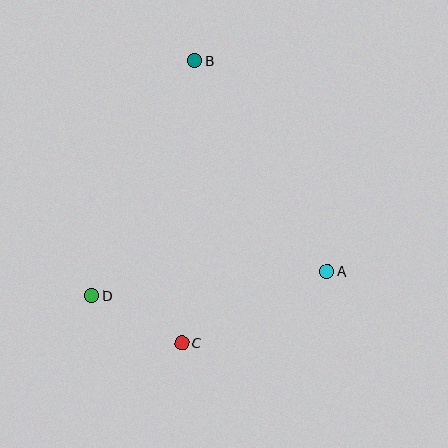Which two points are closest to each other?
Points C and D are closest to each other.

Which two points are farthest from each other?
Points B and C are farthest from each other.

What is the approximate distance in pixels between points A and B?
The distance between A and B is approximately 249 pixels.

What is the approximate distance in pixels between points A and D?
The distance between A and D is approximately 237 pixels.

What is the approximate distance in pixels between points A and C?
The distance between A and C is approximately 162 pixels.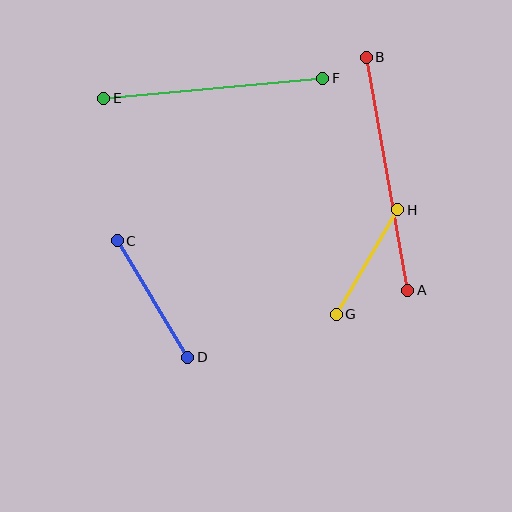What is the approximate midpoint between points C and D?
The midpoint is at approximately (153, 299) pixels.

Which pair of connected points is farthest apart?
Points A and B are farthest apart.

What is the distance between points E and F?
The distance is approximately 220 pixels.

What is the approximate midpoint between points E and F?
The midpoint is at approximately (213, 88) pixels.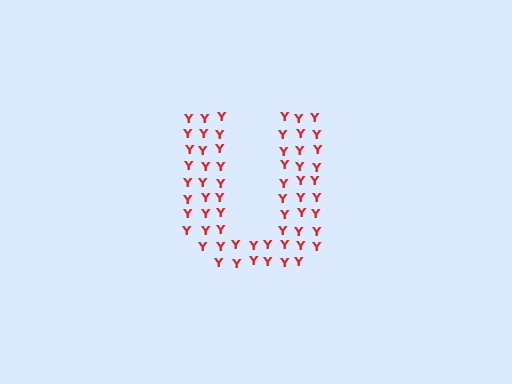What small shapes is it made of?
It is made of small letter Y's.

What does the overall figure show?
The overall figure shows the letter U.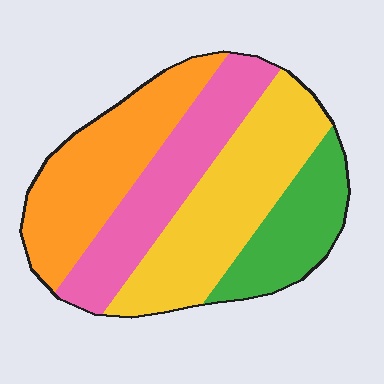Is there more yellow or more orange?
Yellow.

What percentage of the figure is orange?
Orange covers 27% of the figure.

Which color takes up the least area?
Green, at roughly 15%.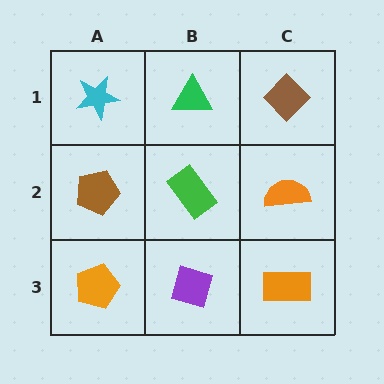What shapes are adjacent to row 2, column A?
A cyan star (row 1, column A), an orange pentagon (row 3, column A), a green rectangle (row 2, column B).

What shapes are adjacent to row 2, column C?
A brown diamond (row 1, column C), an orange rectangle (row 3, column C), a green rectangle (row 2, column B).